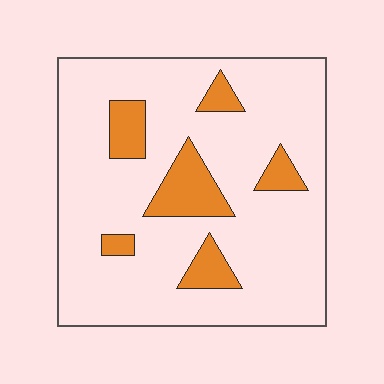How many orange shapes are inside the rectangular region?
6.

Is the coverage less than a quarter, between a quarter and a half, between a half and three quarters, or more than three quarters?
Less than a quarter.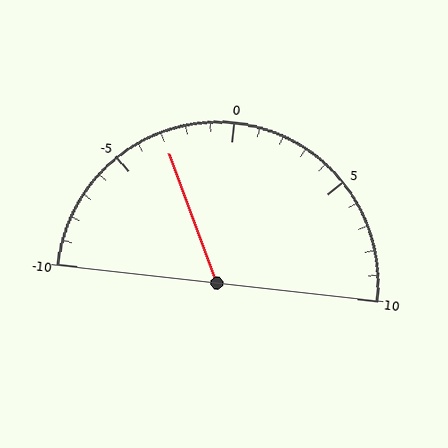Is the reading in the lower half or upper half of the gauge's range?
The reading is in the lower half of the range (-10 to 10).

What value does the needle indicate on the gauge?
The needle indicates approximately -3.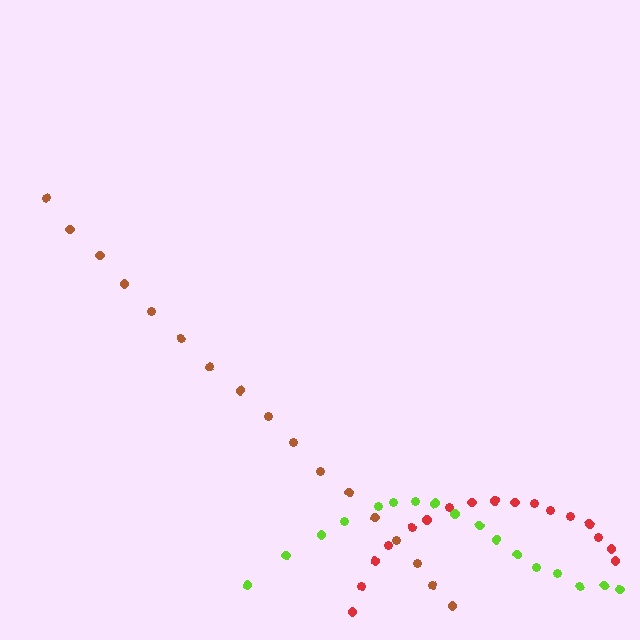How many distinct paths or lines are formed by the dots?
There are 3 distinct paths.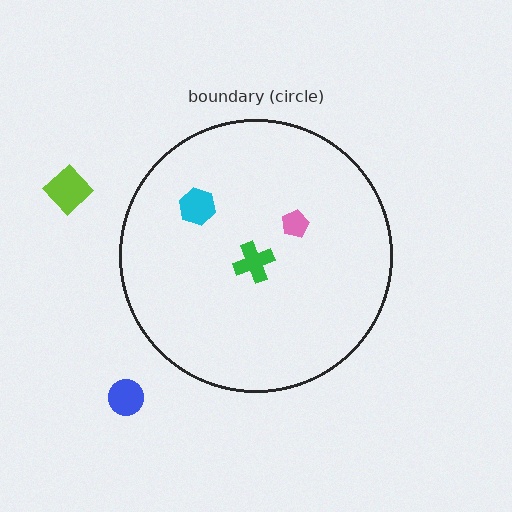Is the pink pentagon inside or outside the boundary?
Inside.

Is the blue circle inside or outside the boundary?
Outside.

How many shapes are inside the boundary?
3 inside, 2 outside.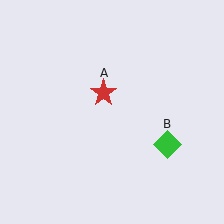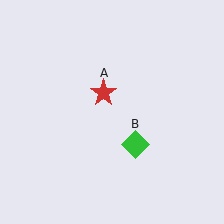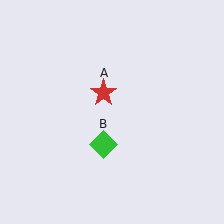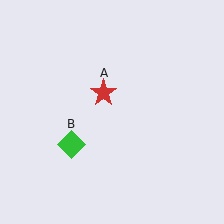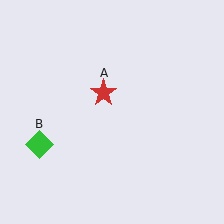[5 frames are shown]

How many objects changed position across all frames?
1 object changed position: green diamond (object B).